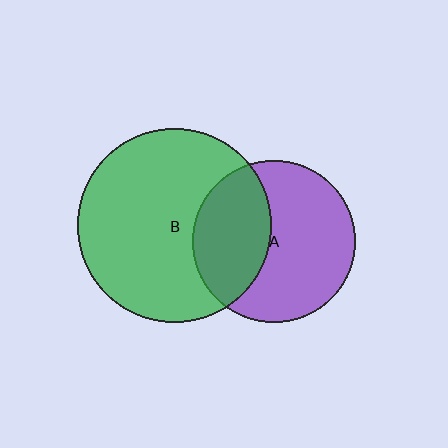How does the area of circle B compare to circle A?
Approximately 1.4 times.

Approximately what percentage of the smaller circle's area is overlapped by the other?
Approximately 40%.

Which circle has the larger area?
Circle B (green).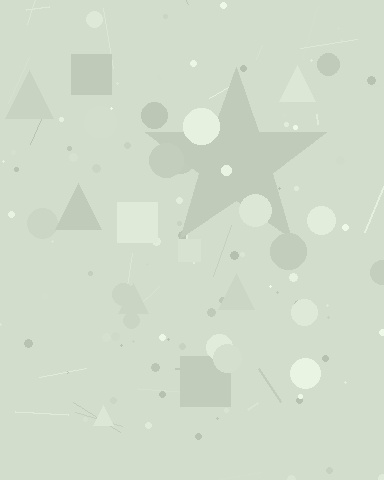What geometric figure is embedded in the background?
A star is embedded in the background.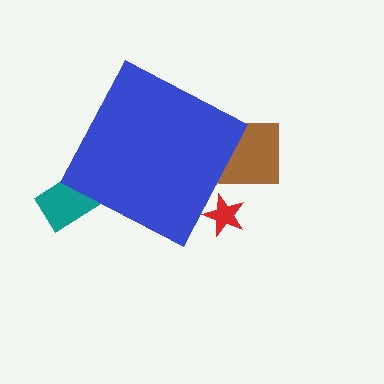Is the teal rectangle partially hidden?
Yes, the teal rectangle is partially hidden behind the blue diamond.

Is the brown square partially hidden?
Yes, the brown square is partially hidden behind the blue diamond.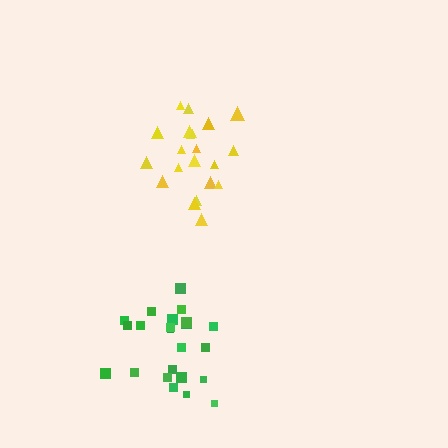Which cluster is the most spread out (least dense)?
Green.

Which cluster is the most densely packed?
Yellow.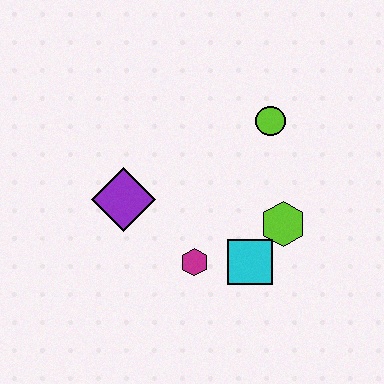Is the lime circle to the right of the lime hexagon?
No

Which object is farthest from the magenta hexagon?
The lime circle is farthest from the magenta hexagon.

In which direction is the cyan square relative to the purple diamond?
The cyan square is to the right of the purple diamond.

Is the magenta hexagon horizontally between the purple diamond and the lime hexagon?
Yes